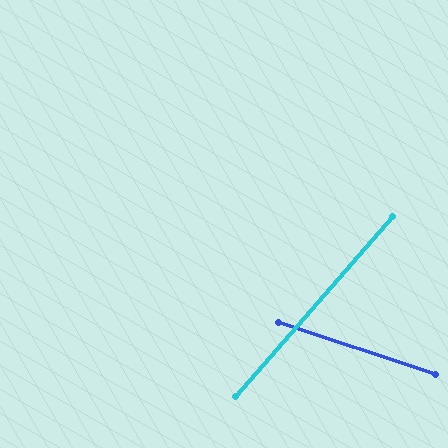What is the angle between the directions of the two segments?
Approximately 67 degrees.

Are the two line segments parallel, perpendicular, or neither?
Neither parallel nor perpendicular — they differ by about 67°.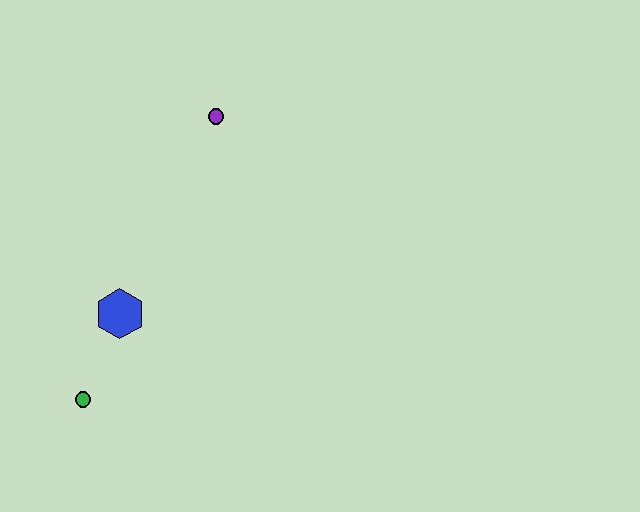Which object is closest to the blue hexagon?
The green circle is closest to the blue hexagon.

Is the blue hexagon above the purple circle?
No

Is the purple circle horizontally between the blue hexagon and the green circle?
No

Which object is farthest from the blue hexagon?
The purple circle is farthest from the blue hexagon.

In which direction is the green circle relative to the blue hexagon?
The green circle is below the blue hexagon.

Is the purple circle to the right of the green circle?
Yes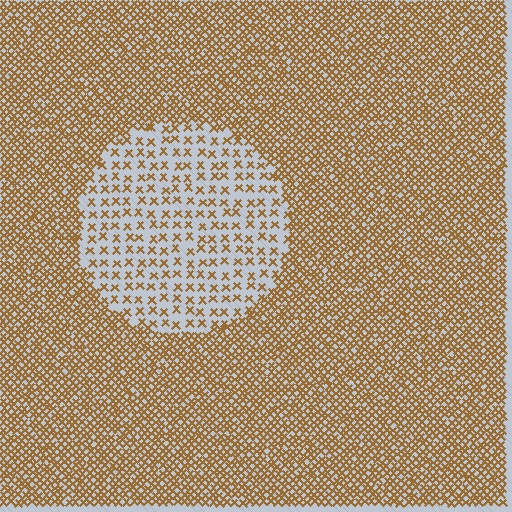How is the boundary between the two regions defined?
The boundary is defined by a change in element density (approximately 2.9x ratio). All elements are the same color, size, and shape.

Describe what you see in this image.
The image contains small brown elements arranged at two different densities. A circle-shaped region is visible where the elements are less densely packed than the surrounding area.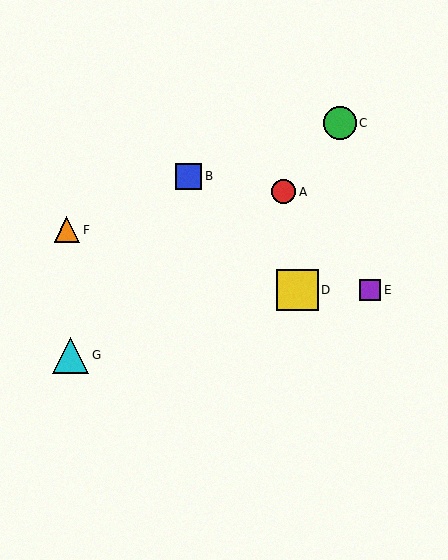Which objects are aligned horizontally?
Objects D, E are aligned horizontally.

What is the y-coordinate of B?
Object B is at y≈176.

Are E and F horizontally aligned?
No, E is at y≈290 and F is at y≈230.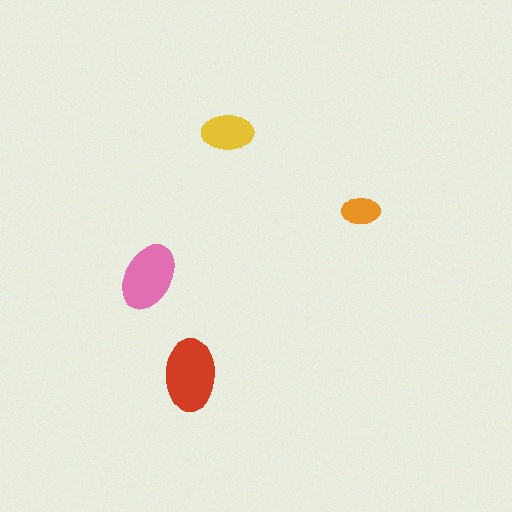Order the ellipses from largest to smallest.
the red one, the pink one, the yellow one, the orange one.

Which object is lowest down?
The red ellipse is bottommost.